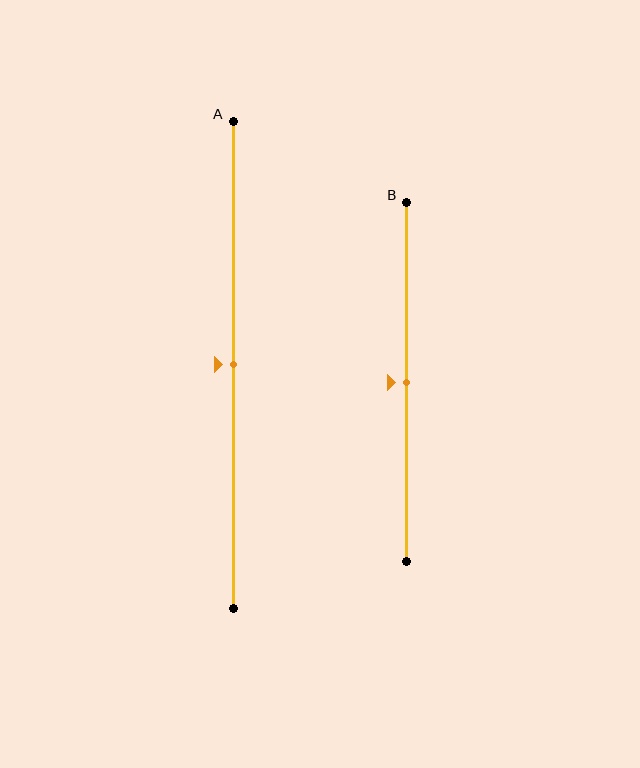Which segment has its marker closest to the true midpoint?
Segment A has its marker closest to the true midpoint.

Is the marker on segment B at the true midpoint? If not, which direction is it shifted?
Yes, the marker on segment B is at the true midpoint.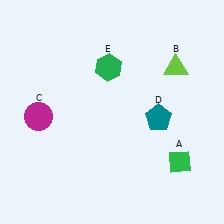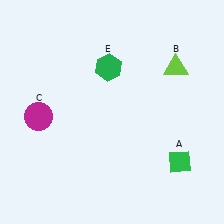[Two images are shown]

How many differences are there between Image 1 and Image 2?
There is 1 difference between the two images.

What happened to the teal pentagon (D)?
The teal pentagon (D) was removed in Image 2. It was in the bottom-right area of Image 1.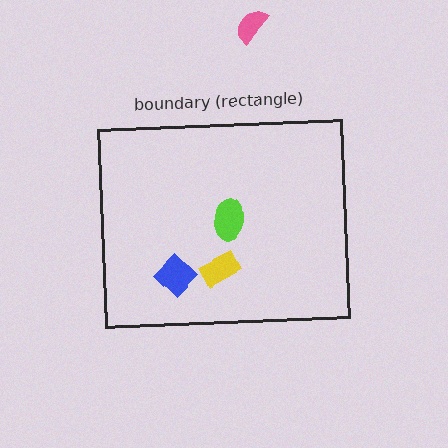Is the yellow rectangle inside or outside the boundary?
Inside.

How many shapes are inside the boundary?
3 inside, 1 outside.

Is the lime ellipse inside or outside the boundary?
Inside.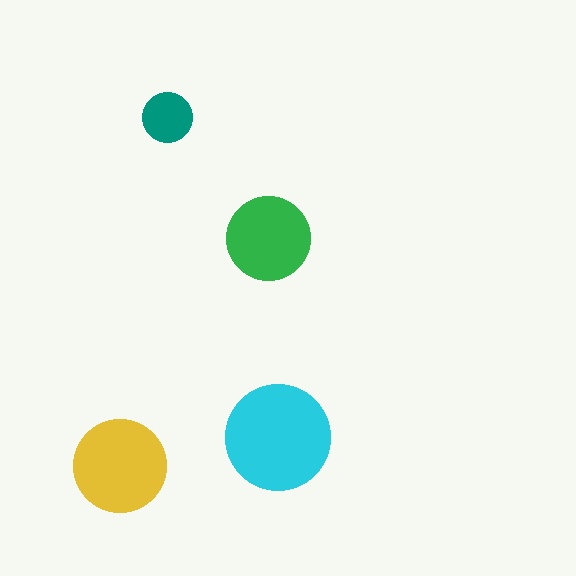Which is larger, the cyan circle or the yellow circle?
The cyan one.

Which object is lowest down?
The yellow circle is bottommost.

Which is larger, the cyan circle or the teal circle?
The cyan one.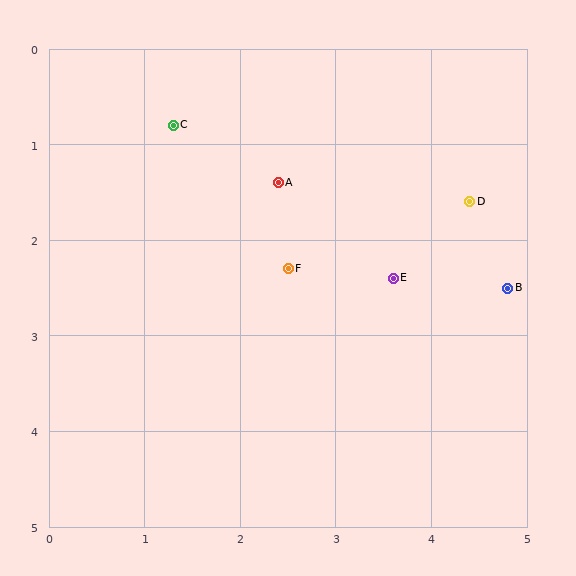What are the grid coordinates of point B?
Point B is at approximately (4.8, 2.5).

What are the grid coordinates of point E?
Point E is at approximately (3.6, 2.4).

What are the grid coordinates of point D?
Point D is at approximately (4.4, 1.6).